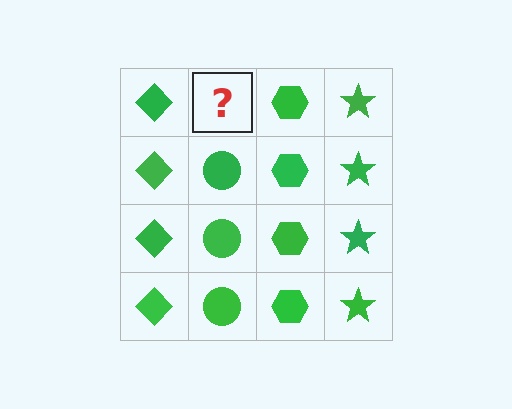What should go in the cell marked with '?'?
The missing cell should contain a green circle.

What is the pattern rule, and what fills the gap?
The rule is that each column has a consistent shape. The gap should be filled with a green circle.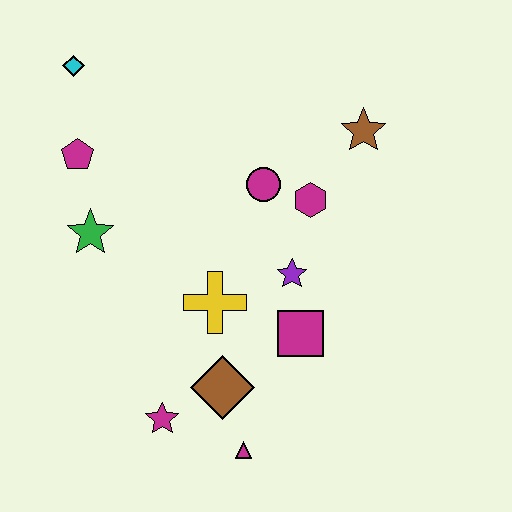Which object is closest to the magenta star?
The brown diamond is closest to the magenta star.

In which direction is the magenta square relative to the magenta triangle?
The magenta square is above the magenta triangle.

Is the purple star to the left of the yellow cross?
No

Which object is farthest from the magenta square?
The cyan diamond is farthest from the magenta square.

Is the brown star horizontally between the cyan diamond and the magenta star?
No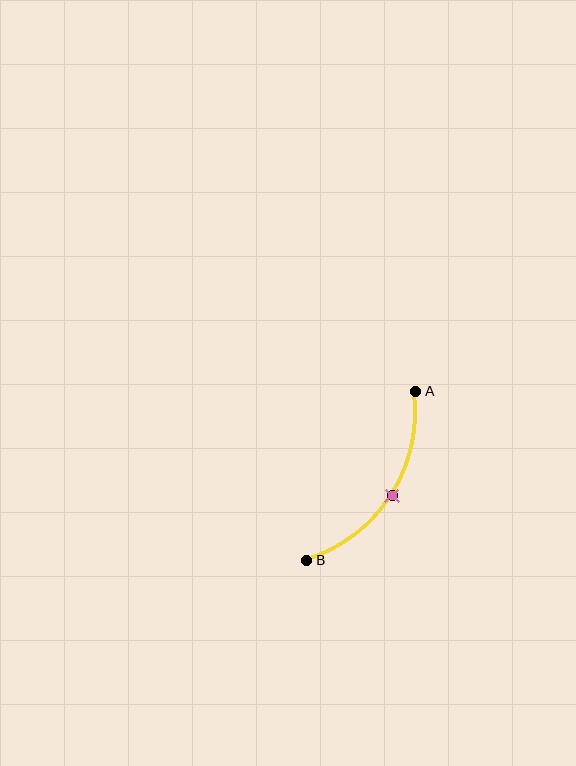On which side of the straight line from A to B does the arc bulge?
The arc bulges to the right of the straight line connecting A and B.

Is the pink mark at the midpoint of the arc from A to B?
Yes. The pink mark lies on the arc at equal arc-length from both A and B — it is the arc midpoint.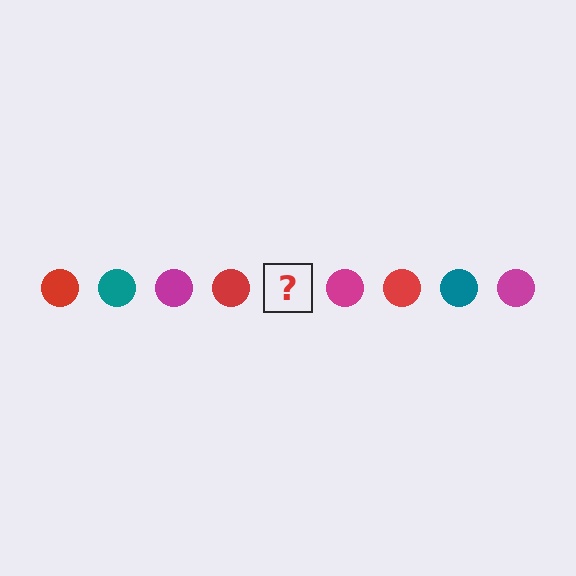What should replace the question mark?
The question mark should be replaced with a teal circle.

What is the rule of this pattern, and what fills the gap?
The rule is that the pattern cycles through red, teal, magenta circles. The gap should be filled with a teal circle.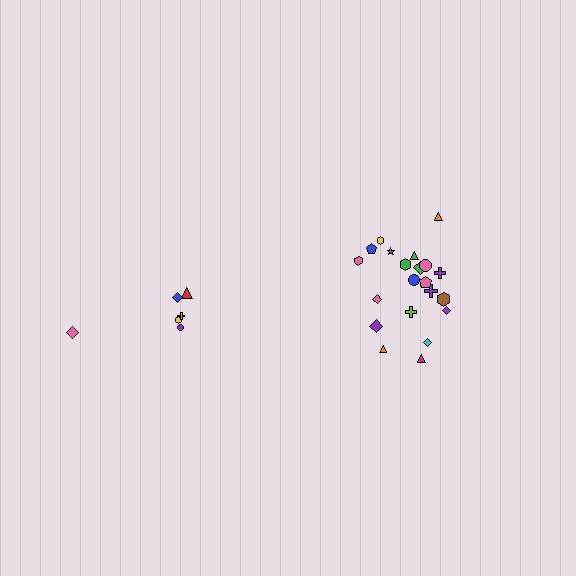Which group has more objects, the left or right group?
The right group.